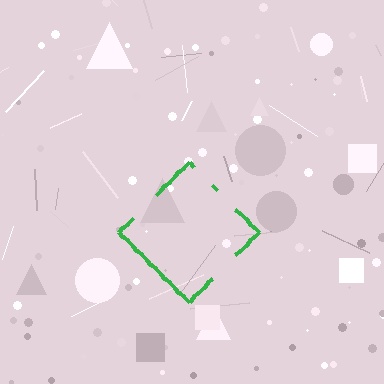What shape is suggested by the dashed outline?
The dashed outline suggests a diamond.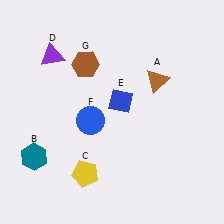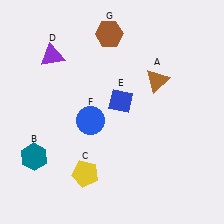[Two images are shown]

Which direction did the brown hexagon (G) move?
The brown hexagon (G) moved up.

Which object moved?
The brown hexagon (G) moved up.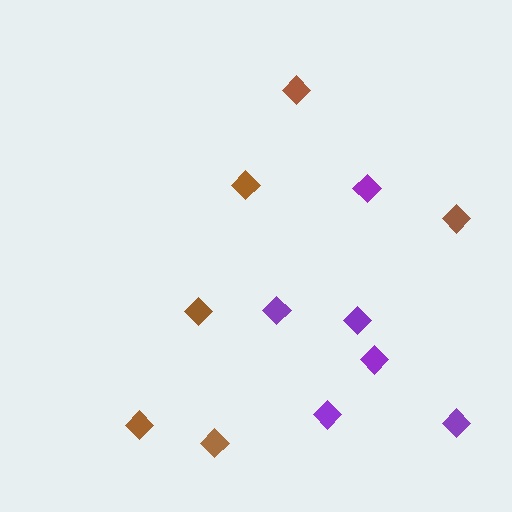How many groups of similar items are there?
There are 2 groups: one group of brown diamonds (6) and one group of purple diamonds (6).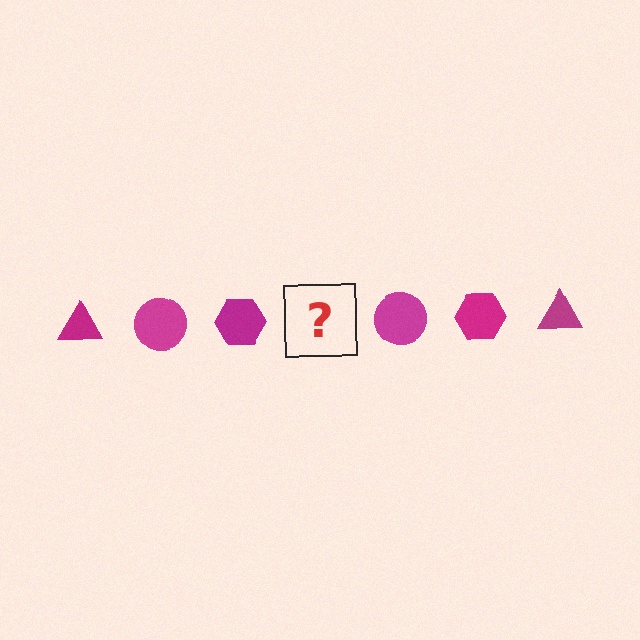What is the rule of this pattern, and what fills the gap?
The rule is that the pattern cycles through triangle, circle, hexagon shapes in magenta. The gap should be filled with a magenta triangle.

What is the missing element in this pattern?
The missing element is a magenta triangle.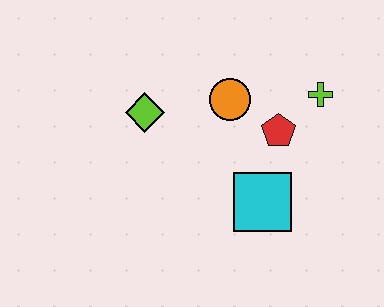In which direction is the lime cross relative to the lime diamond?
The lime cross is to the right of the lime diamond.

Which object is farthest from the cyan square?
The lime diamond is farthest from the cyan square.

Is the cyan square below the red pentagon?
Yes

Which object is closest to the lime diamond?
The orange circle is closest to the lime diamond.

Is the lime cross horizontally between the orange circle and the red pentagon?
No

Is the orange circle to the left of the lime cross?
Yes